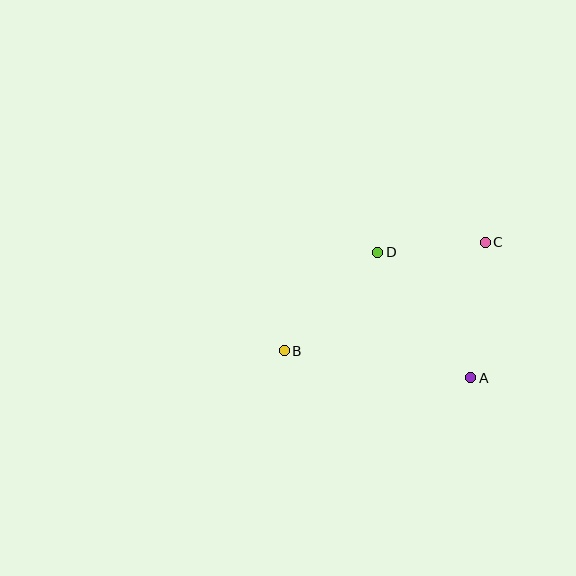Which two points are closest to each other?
Points C and D are closest to each other.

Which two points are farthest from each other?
Points B and C are farthest from each other.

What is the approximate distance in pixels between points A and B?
The distance between A and B is approximately 188 pixels.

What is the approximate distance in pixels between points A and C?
The distance between A and C is approximately 136 pixels.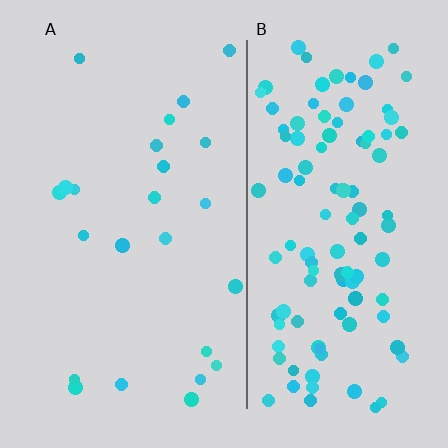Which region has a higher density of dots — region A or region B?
B (the right).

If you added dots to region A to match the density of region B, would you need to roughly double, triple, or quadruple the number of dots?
Approximately quadruple.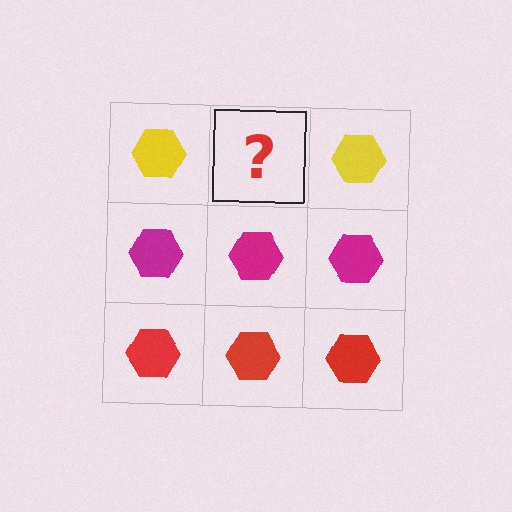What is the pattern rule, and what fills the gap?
The rule is that each row has a consistent color. The gap should be filled with a yellow hexagon.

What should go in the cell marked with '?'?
The missing cell should contain a yellow hexagon.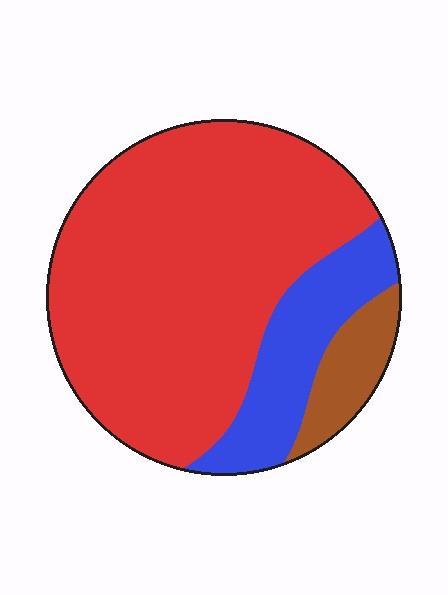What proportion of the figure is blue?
Blue covers 18% of the figure.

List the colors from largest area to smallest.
From largest to smallest: red, blue, brown.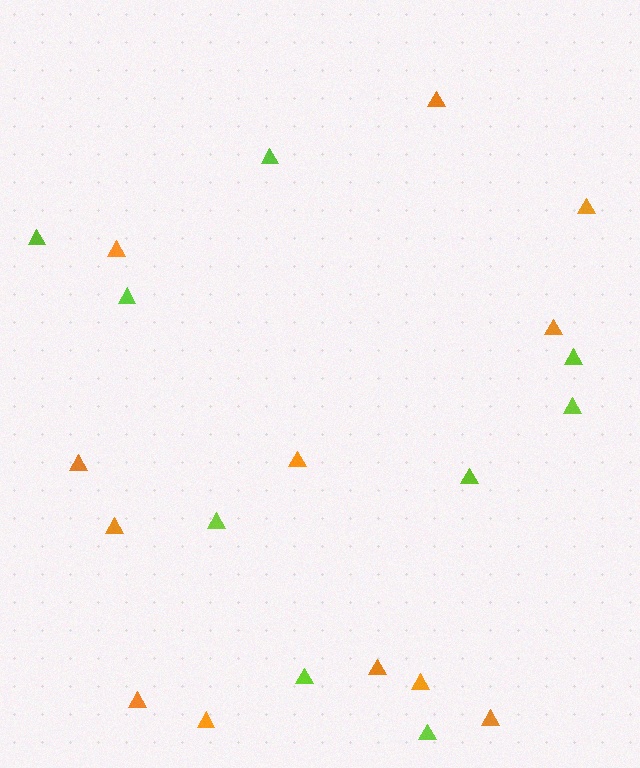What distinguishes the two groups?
There are 2 groups: one group of lime triangles (9) and one group of orange triangles (12).